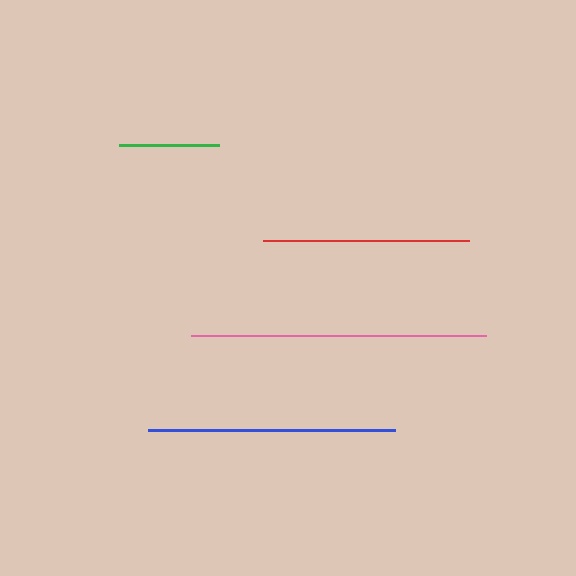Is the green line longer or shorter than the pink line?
The pink line is longer than the green line.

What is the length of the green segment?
The green segment is approximately 100 pixels long.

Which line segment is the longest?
The pink line is the longest at approximately 294 pixels.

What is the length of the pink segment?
The pink segment is approximately 294 pixels long.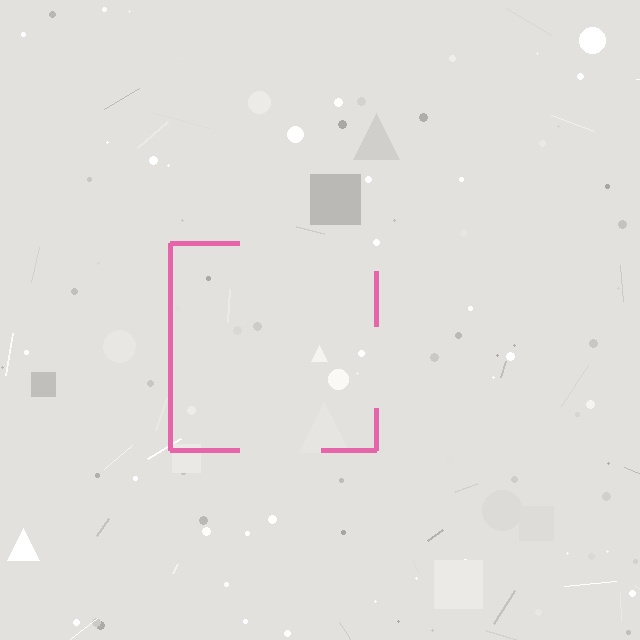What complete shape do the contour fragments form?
The contour fragments form a square.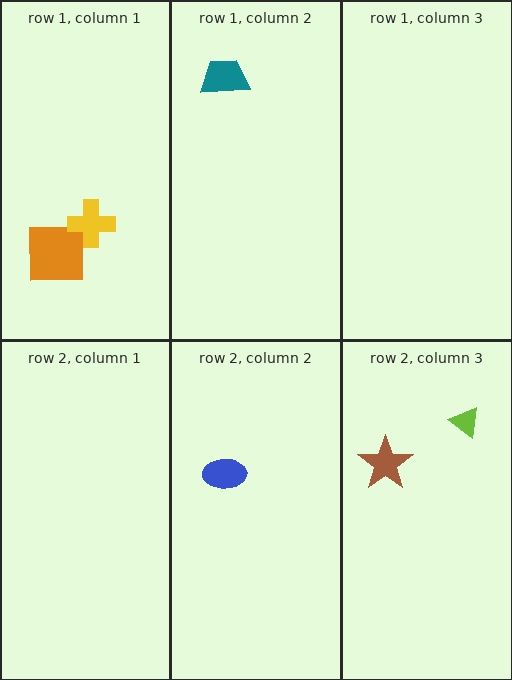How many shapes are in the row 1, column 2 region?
1.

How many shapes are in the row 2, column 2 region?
1.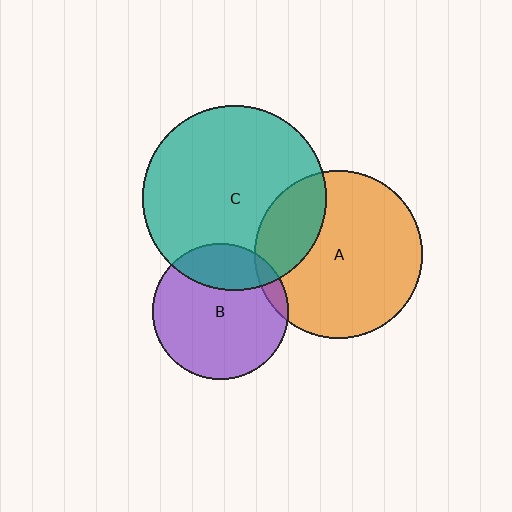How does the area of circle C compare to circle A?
Approximately 1.2 times.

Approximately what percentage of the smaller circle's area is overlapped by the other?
Approximately 25%.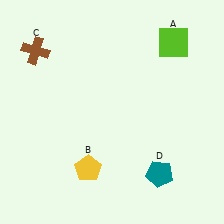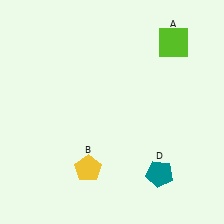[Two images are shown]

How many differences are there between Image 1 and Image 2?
There is 1 difference between the two images.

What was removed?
The brown cross (C) was removed in Image 2.